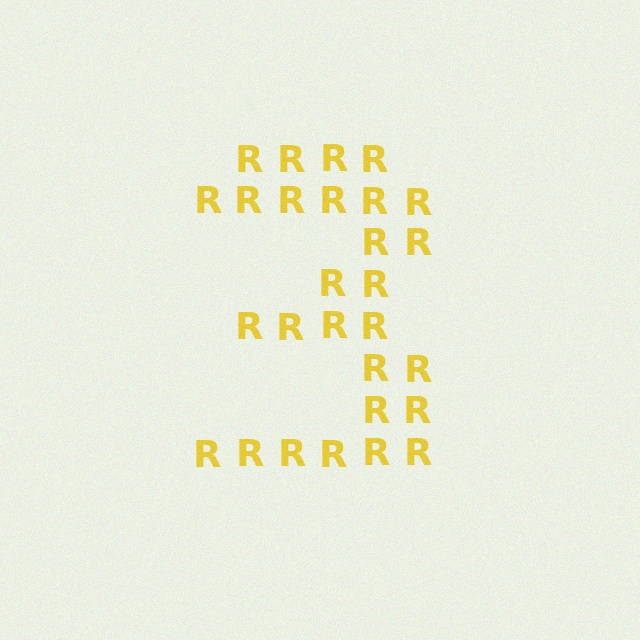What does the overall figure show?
The overall figure shows the digit 3.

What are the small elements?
The small elements are letter R's.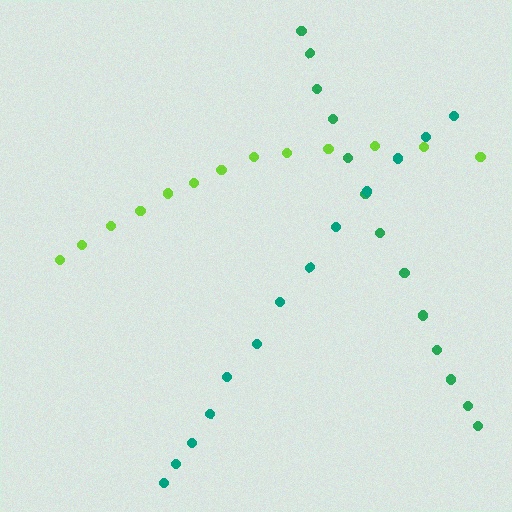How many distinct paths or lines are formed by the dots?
There are 3 distinct paths.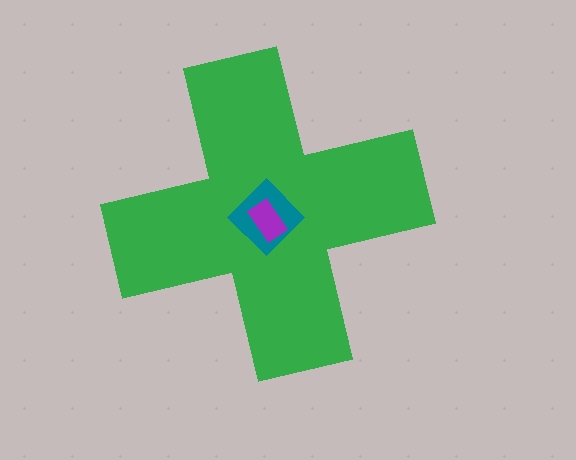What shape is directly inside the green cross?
The teal diamond.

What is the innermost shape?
The purple rectangle.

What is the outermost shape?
The green cross.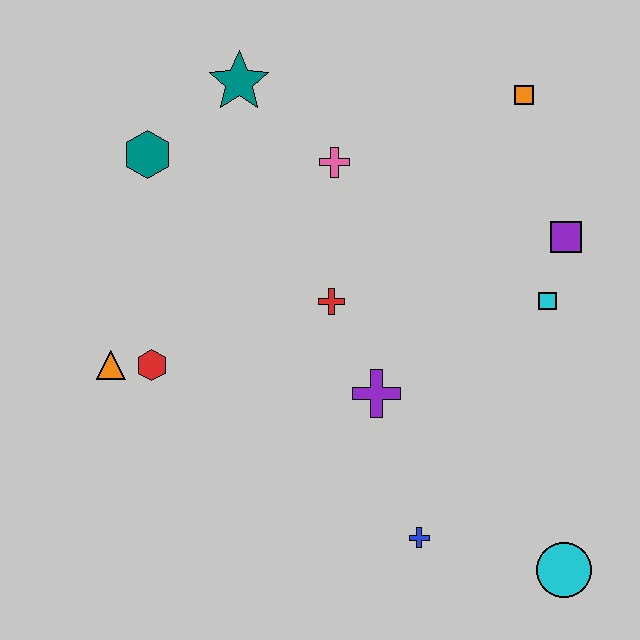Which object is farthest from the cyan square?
The orange triangle is farthest from the cyan square.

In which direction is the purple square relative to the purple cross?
The purple square is to the right of the purple cross.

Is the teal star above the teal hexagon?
Yes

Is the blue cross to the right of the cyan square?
No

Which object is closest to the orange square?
The purple square is closest to the orange square.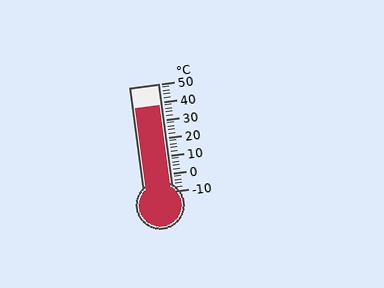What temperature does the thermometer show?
The thermometer shows approximately 38°C.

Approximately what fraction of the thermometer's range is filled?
The thermometer is filled to approximately 80% of its range.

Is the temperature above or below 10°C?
The temperature is above 10°C.